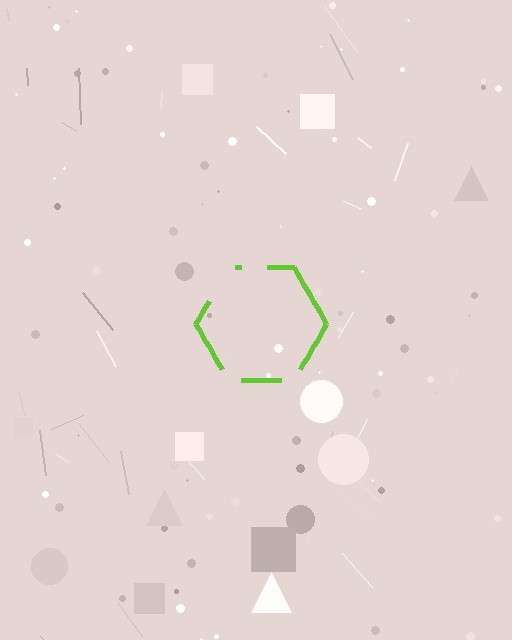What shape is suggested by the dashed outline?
The dashed outline suggests a hexagon.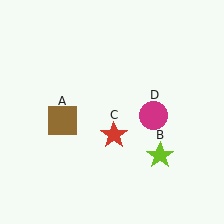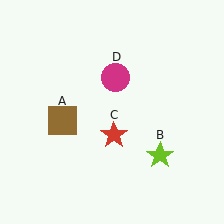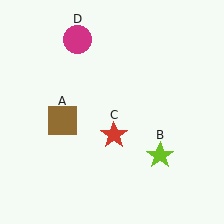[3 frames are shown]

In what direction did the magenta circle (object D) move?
The magenta circle (object D) moved up and to the left.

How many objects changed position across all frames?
1 object changed position: magenta circle (object D).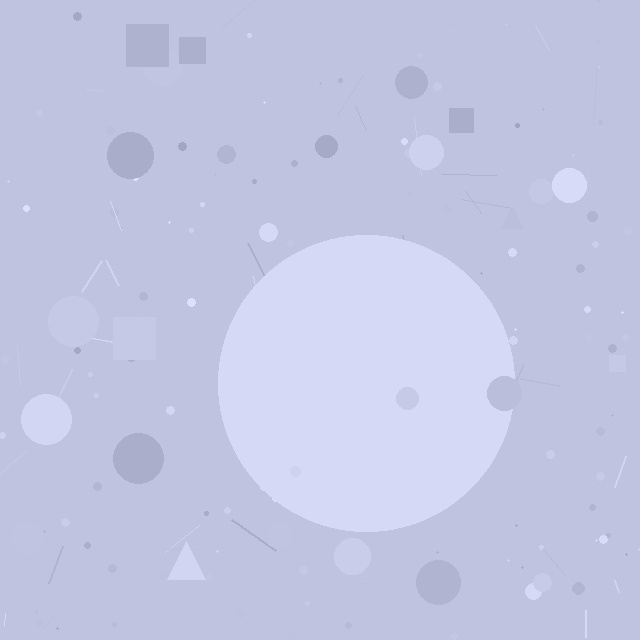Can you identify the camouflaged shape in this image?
The camouflaged shape is a circle.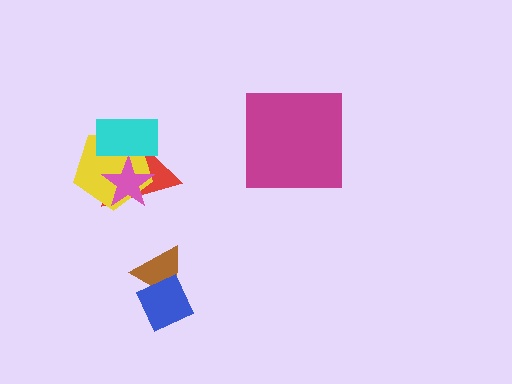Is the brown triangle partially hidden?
Yes, it is partially covered by another shape.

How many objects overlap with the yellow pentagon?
3 objects overlap with the yellow pentagon.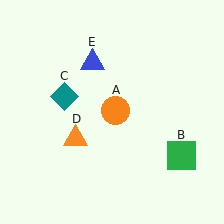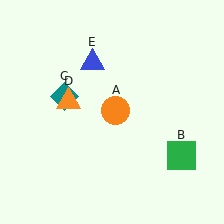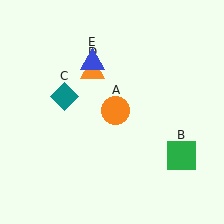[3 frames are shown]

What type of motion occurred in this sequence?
The orange triangle (object D) rotated clockwise around the center of the scene.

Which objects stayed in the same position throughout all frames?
Orange circle (object A) and green square (object B) and teal diamond (object C) and blue triangle (object E) remained stationary.